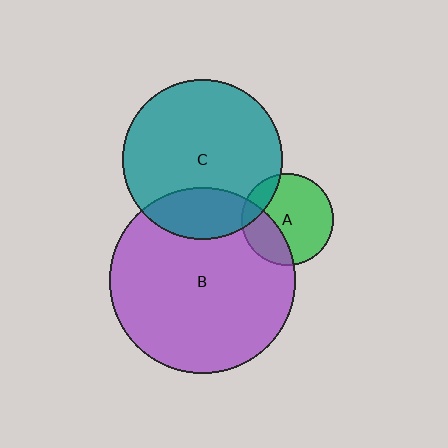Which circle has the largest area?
Circle B (purple).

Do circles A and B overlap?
Yes.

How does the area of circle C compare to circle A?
Approximately 3.0 times.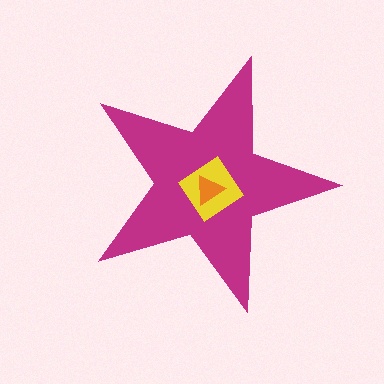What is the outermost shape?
The magenta star.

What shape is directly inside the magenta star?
The yellow diamond.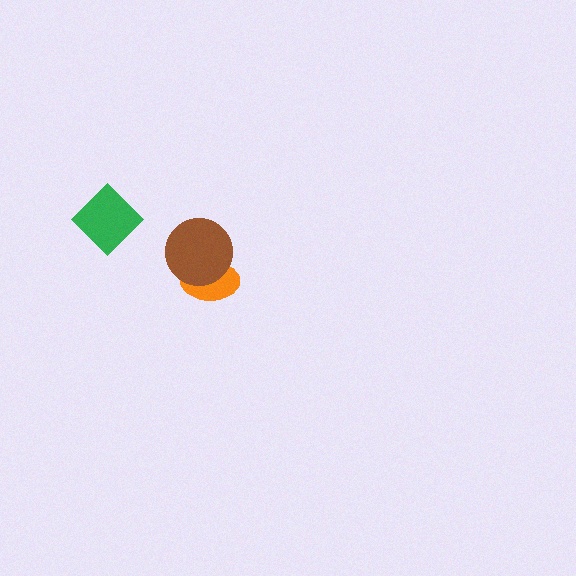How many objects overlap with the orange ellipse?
1 object overlaps with the orange ellipse.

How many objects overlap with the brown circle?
1 object overlaps with the brown circle.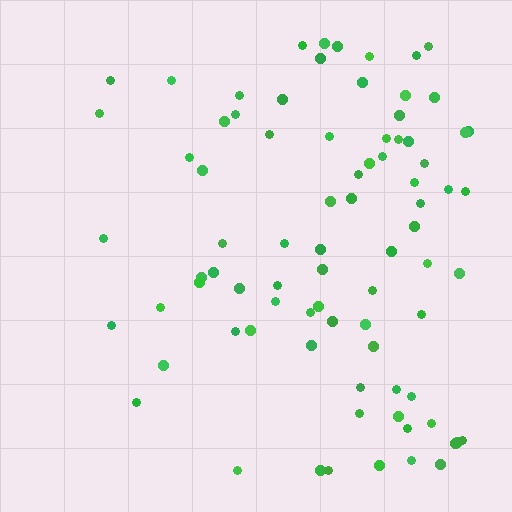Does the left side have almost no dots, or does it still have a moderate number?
Still a moderate number, just noticeably fewer than the right.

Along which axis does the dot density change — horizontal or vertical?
Horizontal.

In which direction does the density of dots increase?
From left to right, with the right side densest.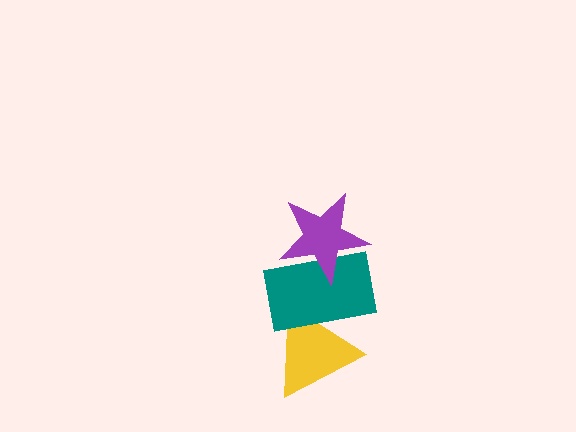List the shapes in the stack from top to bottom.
From top to bottom: the purple star, the teal rectangle, the yellow triangle.